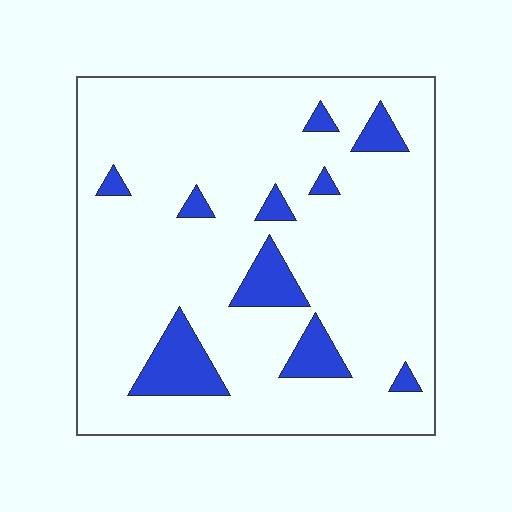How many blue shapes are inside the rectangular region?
10.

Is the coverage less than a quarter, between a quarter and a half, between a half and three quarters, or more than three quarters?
Less than a quarter.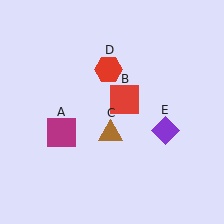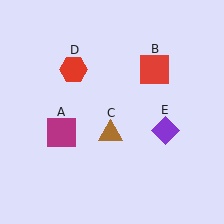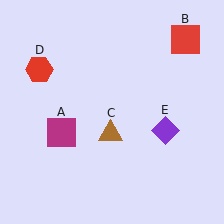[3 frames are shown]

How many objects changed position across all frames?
2 objects changed position: red square (object B), red hexagon (object D).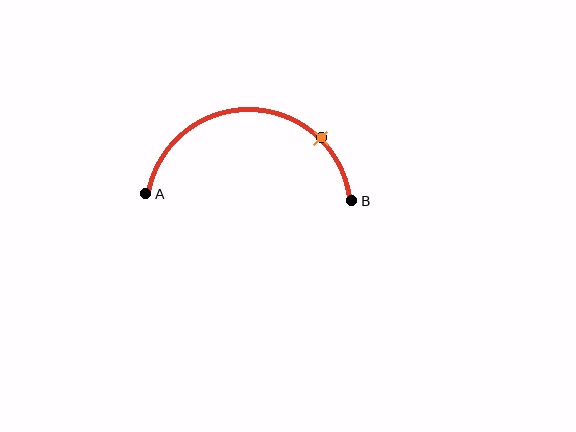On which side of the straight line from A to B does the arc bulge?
The arc bulges above the straight line connecting A and B.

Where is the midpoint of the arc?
The arc midpoint is the point on the curve farthest from the straight line joining A and B. It sits above that line.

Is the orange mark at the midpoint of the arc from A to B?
No. The orange mark lies on the arc but is closer to endpoint B. The arc midpoint would be at the point on the curve equidistant along the arc from both A and B.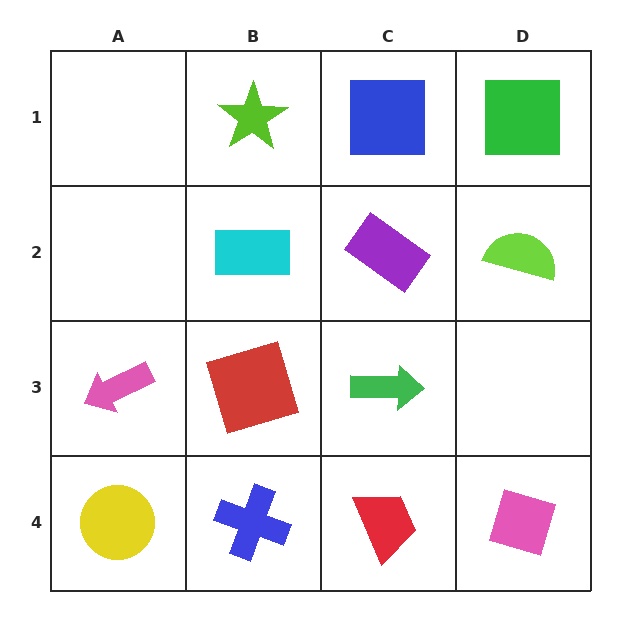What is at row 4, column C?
A red trapezoid.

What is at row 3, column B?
A red square.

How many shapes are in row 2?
3 shapes.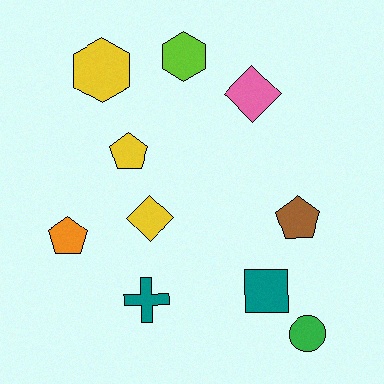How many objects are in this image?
There are 10 objects.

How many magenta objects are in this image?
There are no magenta objects.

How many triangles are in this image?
There are no triangles.